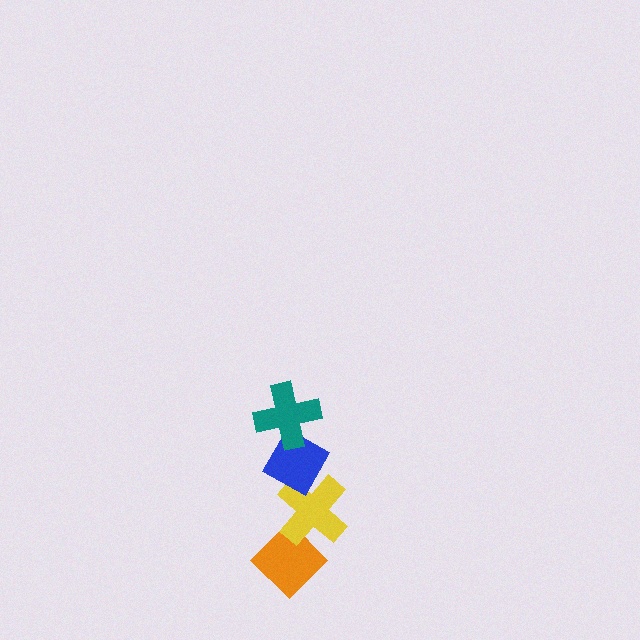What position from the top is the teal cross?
The teal cross is 1st from the top.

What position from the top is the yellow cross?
The yellow cross is 3rd from the top.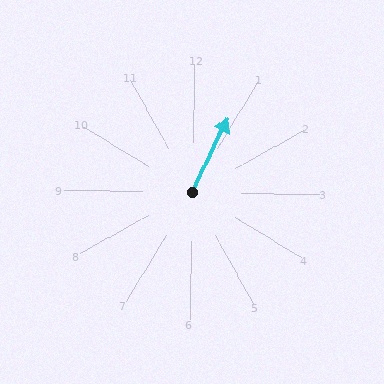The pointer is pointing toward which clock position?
Roughly 1 o'clock.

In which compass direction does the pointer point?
Northeast.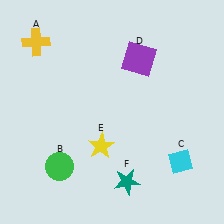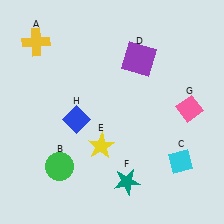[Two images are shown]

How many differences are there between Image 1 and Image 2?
There are 2 differences between the two images.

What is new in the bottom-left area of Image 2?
A blue diamond (H) was added in the bottom-left area of Image 2.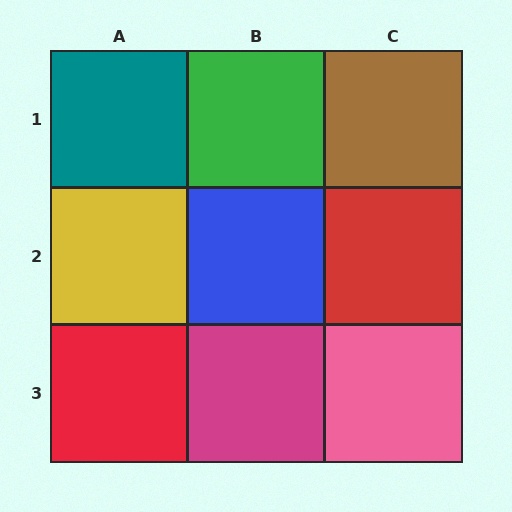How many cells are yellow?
1 cell is yellow.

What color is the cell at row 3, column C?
Pink.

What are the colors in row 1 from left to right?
Teal, green, brown.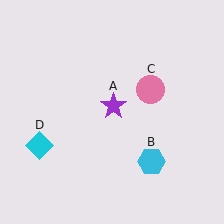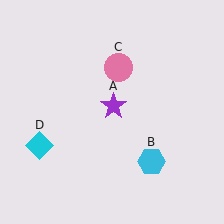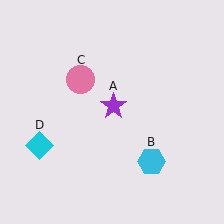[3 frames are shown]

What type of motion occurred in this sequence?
The pink circle (object C) rotated counterclockwise around the center of the scene.